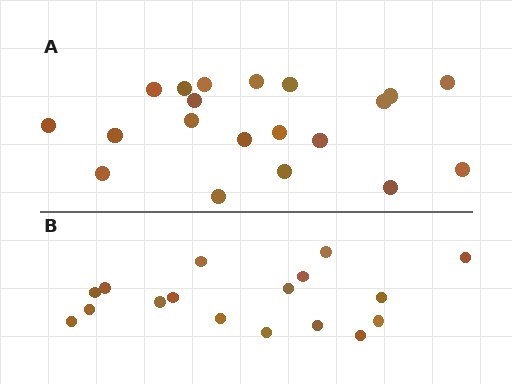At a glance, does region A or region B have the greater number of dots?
Region A (the top region) has more dots.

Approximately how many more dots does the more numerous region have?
Region A has just a few more — roughly 2 or 3 more dots than region B.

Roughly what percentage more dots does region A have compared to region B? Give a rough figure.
About 20% more.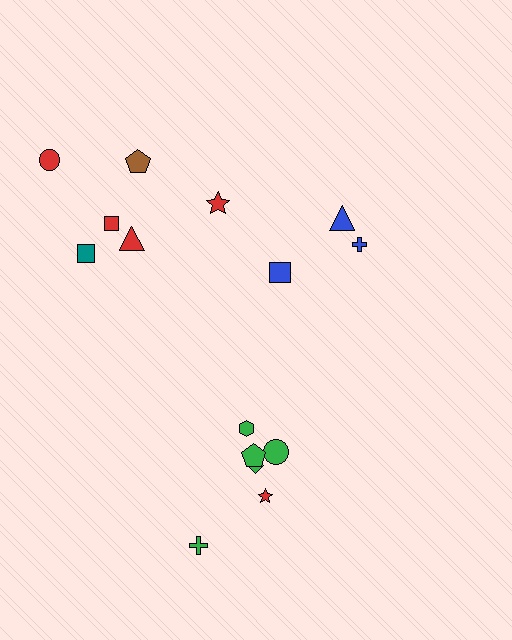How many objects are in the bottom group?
There are 6 objects.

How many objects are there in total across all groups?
There are 15 objects.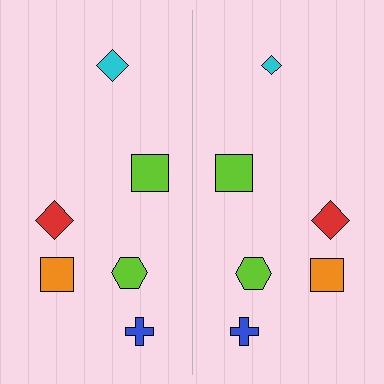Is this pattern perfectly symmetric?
No, the pattern is not perfectly symmetric. The cyan diamond on the right side has a different size than its mirror counterpart.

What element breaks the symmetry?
The cyan diamond on the right side has a different size than its mirror counterpart.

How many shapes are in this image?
There are 12 shapes in this image.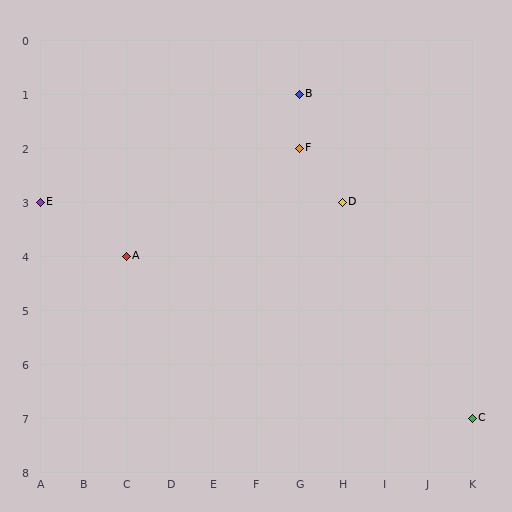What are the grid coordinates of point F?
Point F is at grid coordinates (G, 2).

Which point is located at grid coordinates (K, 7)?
Point C is at (K, 7).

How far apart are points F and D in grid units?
Points F and D are 1 column and 1 row apart (about 1.4 grid units diagonally).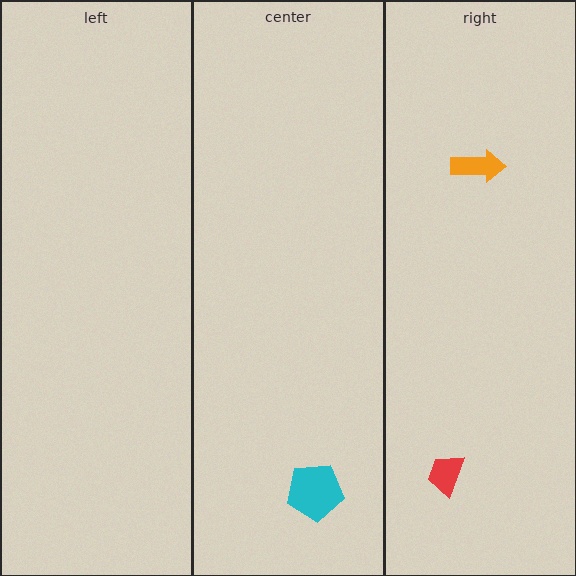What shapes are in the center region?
The cyan pentagon.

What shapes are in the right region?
The orange arrow, the red trapezoid.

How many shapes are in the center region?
1.